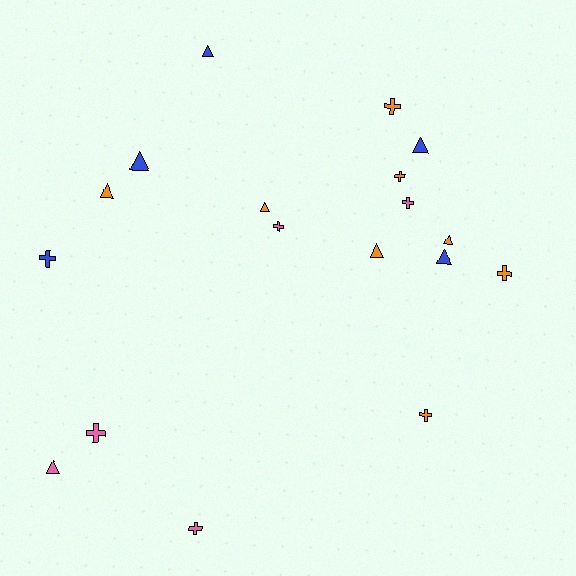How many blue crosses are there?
There is 1 blue cross.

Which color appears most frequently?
Orange, with 8 objects.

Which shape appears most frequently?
Triangle, with 9 objects.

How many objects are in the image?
There are 18 objects.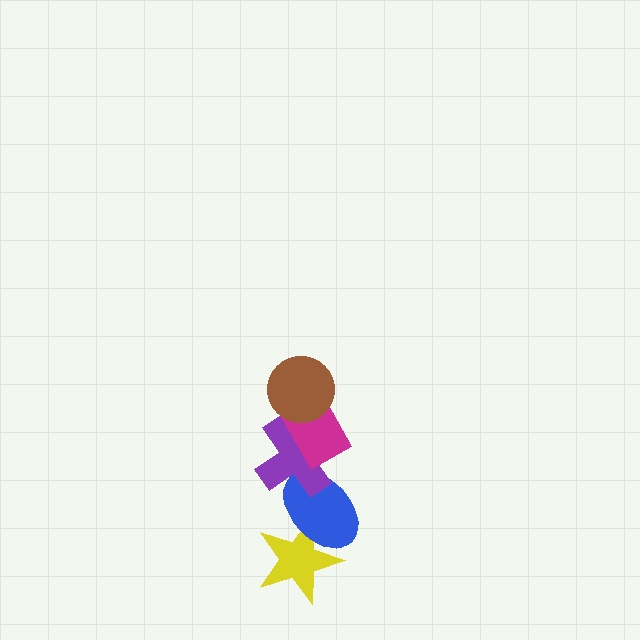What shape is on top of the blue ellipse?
The purple cross is on top of the blue ellipse.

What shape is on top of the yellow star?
The blue ellipse is on top of the yellow star.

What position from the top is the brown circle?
The brown circle is 1st from the top.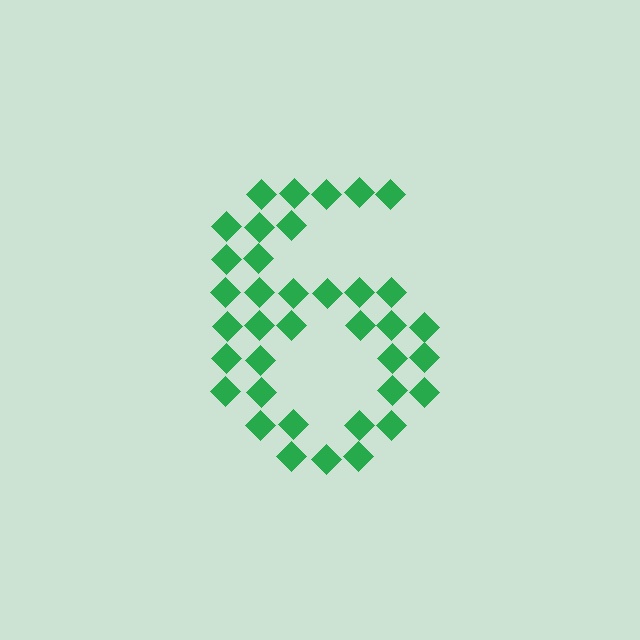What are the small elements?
The small elements are diamonds.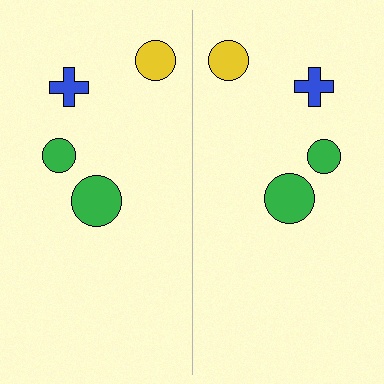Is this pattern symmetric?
Yes, this pattern has bilateral (reflection) symmetry.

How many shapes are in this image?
There are 8 shapes in this image.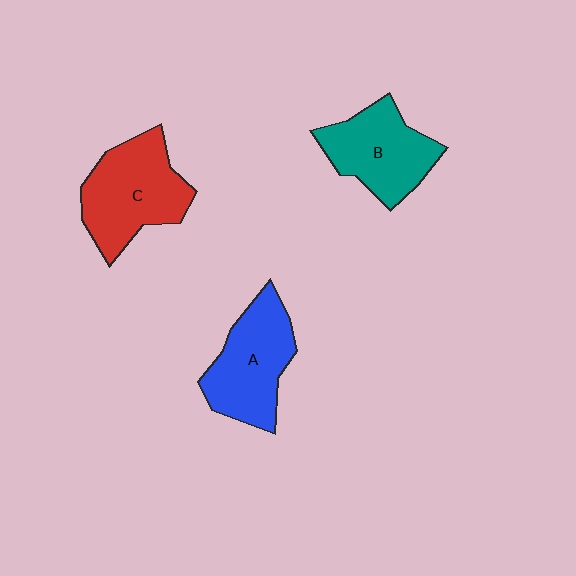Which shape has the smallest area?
Shape B (teal).